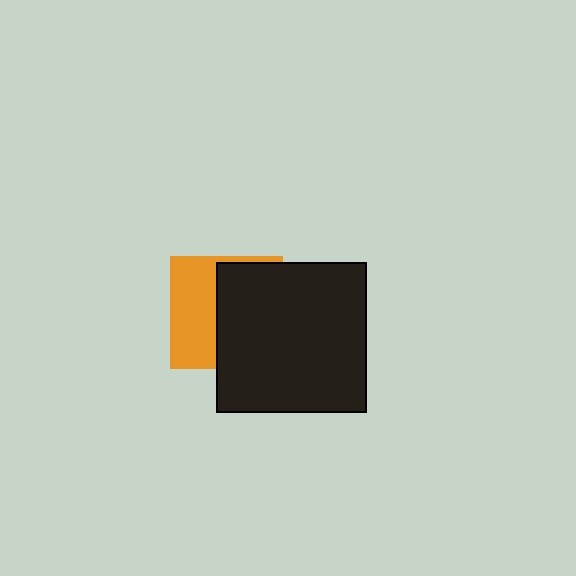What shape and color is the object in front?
The object in front is a black square.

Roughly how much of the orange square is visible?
A small part of it is visible (roughly 43%).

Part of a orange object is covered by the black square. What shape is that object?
It is a square.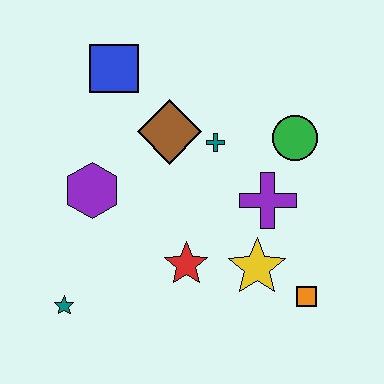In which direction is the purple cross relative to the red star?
The purple cross is to the right of the red star.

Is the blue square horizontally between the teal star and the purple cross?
Yes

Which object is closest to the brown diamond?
The teal cross is closest to the brown diamond.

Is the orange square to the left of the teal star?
No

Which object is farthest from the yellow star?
The blue square is farthest from the yellow star.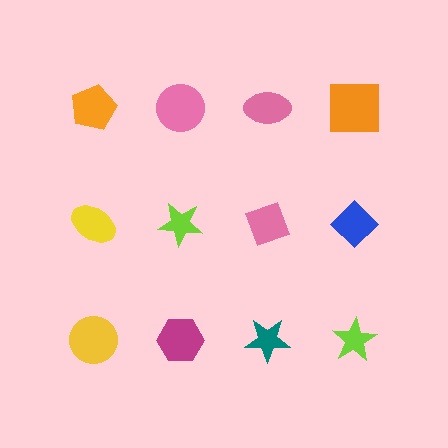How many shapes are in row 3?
4 shapes.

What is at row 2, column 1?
A yellow ellipse.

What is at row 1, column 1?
An orange pentagon.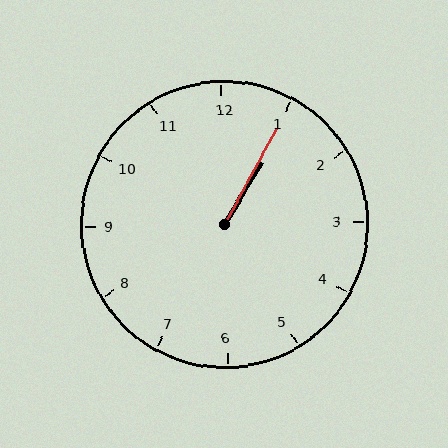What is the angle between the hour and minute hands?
Approximately 2 degrees.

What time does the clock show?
1:05.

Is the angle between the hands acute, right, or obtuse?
It is acute.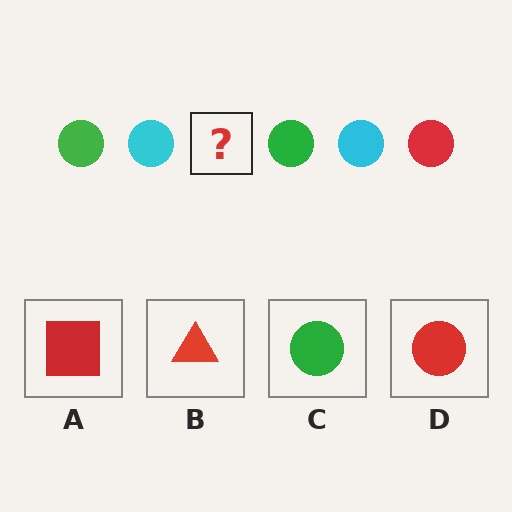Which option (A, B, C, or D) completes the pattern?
D.